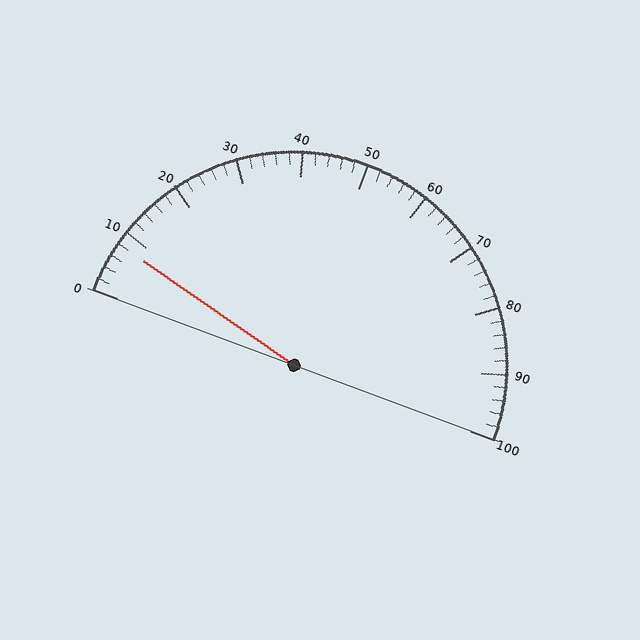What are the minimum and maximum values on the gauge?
The gauge ranges from 0 to 100.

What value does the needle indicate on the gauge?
The needle indicates approximately 8.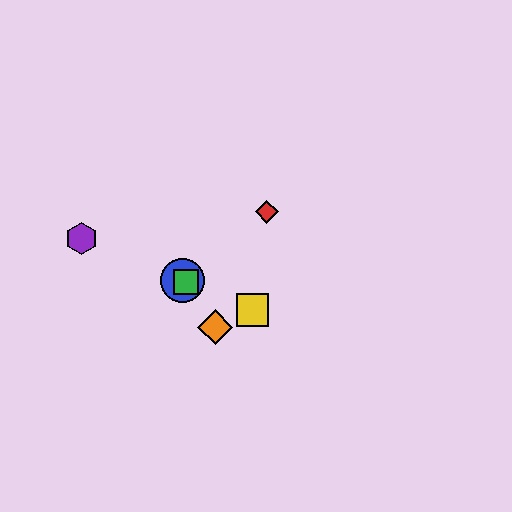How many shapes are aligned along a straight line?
4 shapes (the blue circle, the green square, the yellow square, the purple hexagon) are aligned along a straight line.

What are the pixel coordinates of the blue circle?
The blue circle is at (183, 281).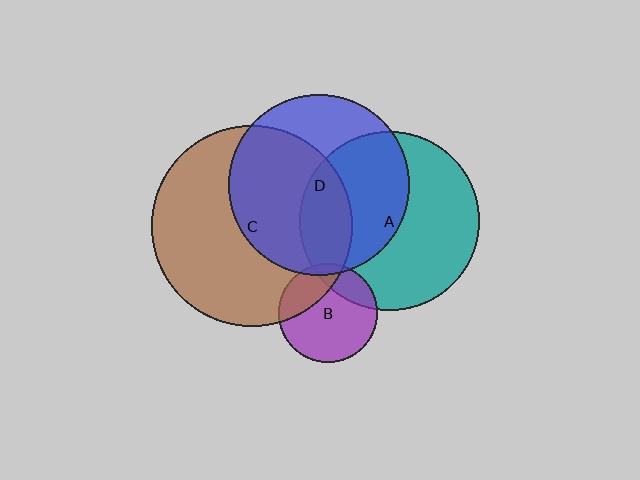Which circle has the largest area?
Circle C (brown).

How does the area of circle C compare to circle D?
Approximately 1.2 times.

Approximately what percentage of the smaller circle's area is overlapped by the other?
Approximately 25%.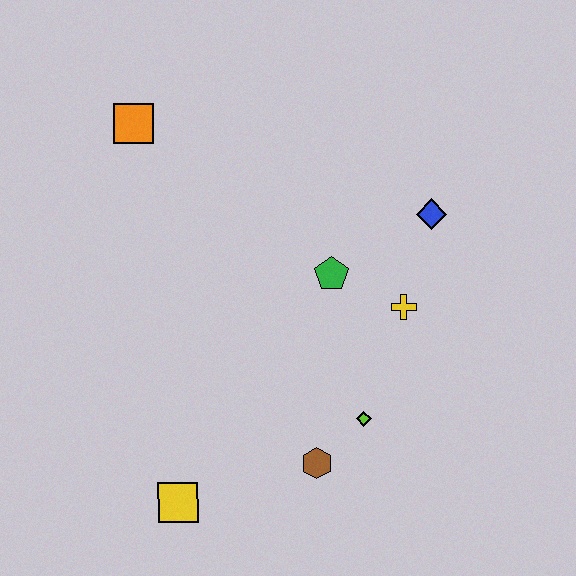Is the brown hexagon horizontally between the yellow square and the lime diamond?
Yes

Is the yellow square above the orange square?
No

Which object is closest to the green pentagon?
The yellow cross is closest to the green pentagon.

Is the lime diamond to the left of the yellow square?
No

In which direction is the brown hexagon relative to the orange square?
The brown hexagon is below the orange square.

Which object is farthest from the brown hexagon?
The orange square is farthest from the brown hexagon.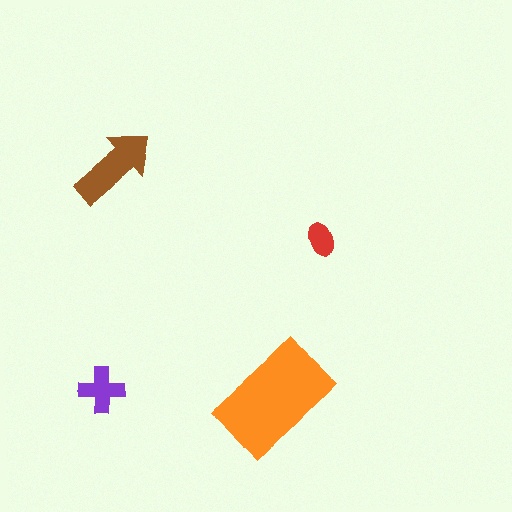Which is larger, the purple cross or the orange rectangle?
The orange rectangle.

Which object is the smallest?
The red ellipse.